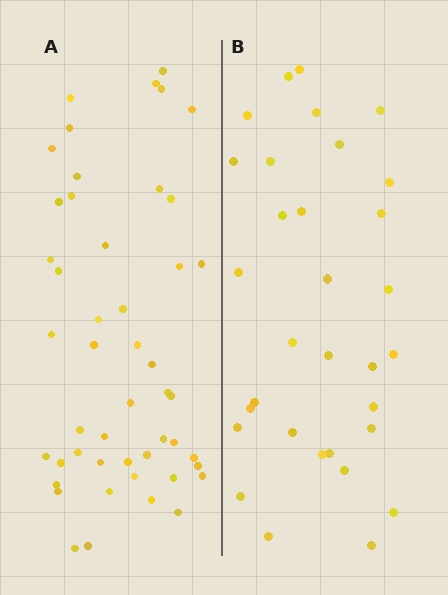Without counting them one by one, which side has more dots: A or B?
Region A (the left region) has more dots.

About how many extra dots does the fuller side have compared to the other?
Region A has approximately 15 more dots than region B.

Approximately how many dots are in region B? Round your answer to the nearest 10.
About 30 dots. (The exact count is 32, which rounds to 30.)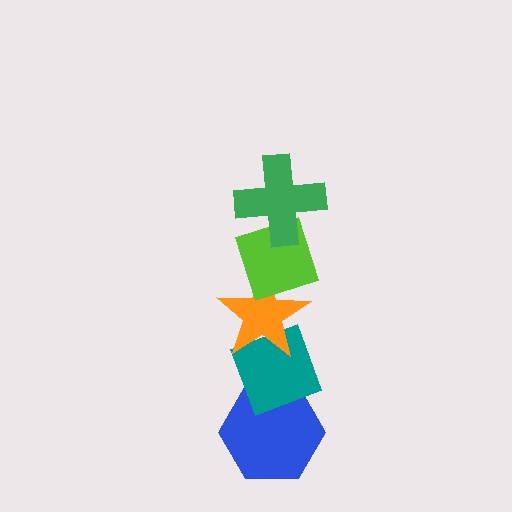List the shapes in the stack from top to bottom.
From top to bottom: the green cross, the lime diamond, the orange star, the teal diamond, the blue hexagon.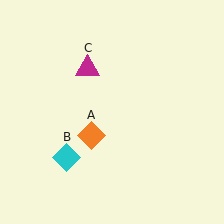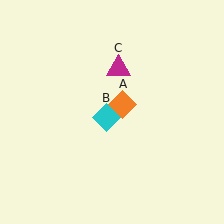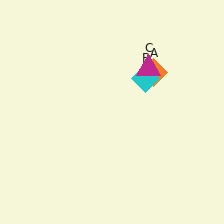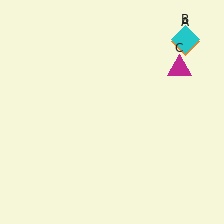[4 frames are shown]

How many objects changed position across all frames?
3 objects changed position: orange diamond (object A), cyan diamond (object B), magenta triangle (object C).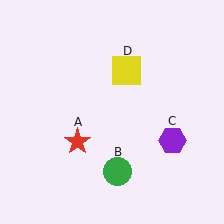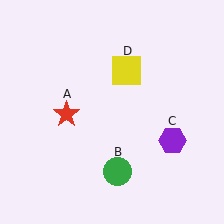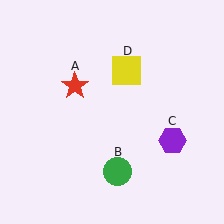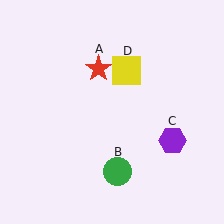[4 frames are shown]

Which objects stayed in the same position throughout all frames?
Green circle (object B) and purple hexagon (object C) and yellow square (object D) remained stationary.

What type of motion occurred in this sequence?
The red star (object A) rotated clockwise around the center of the scene.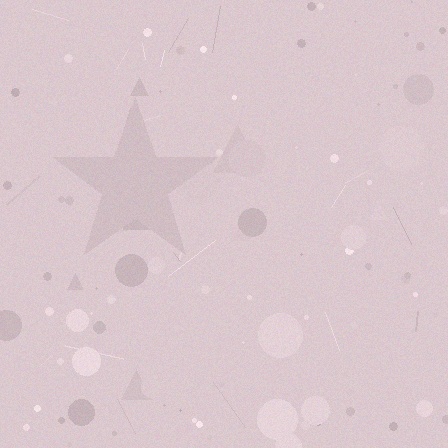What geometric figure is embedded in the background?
A star is embedded in the background.